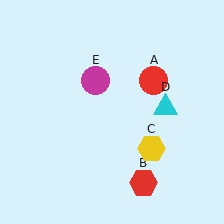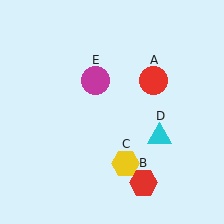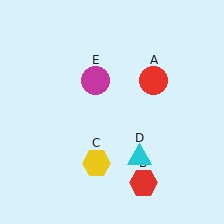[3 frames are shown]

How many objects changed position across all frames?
2 objects changed position: yellow hexagon (object C), cyan triangle (object D).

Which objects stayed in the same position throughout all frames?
Red circle (object A) and red hexagon (object B) and magenta circle (object E) remained stationary.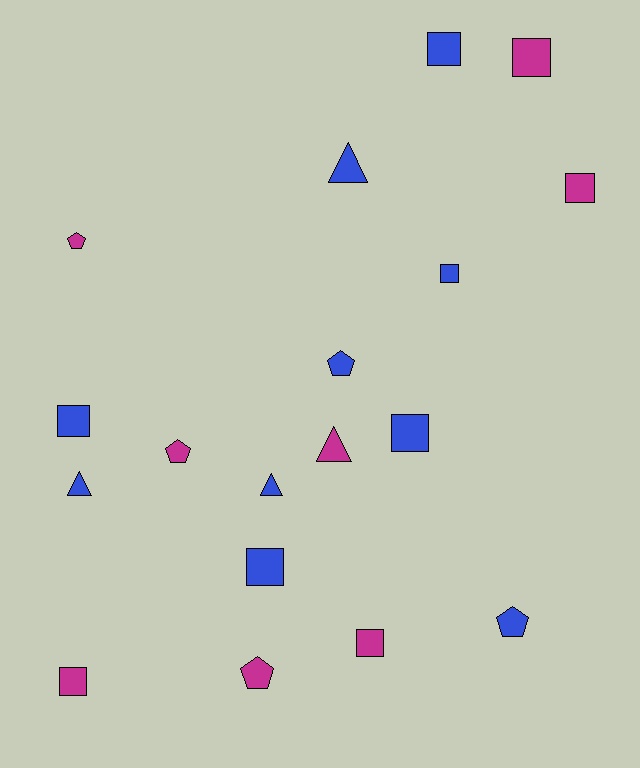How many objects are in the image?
There are 18 objects.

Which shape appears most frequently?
Square, with 9 objects.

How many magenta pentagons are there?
There are 3 magenta pentagons.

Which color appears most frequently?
Blue, with 10 objects.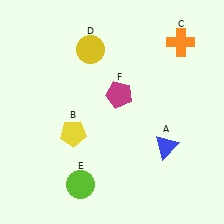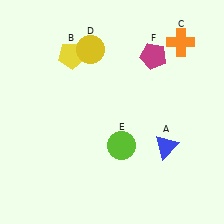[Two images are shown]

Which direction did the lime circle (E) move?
The lime circle (E) moved right.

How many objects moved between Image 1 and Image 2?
3 objects moved between the two images.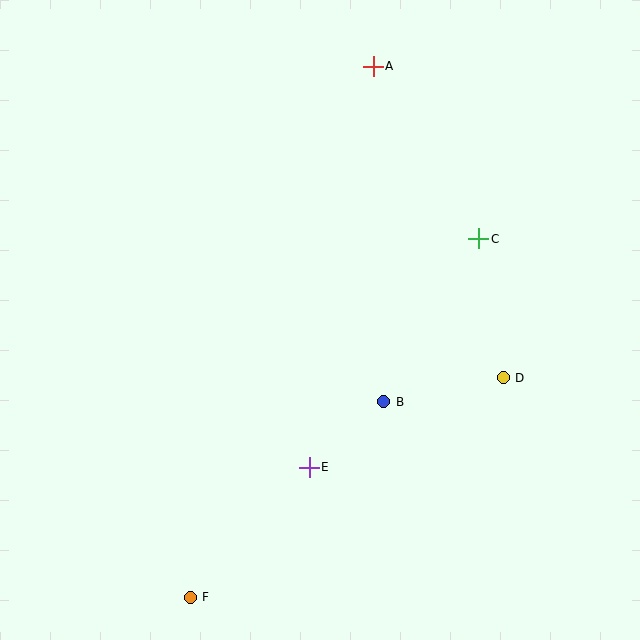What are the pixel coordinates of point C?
Point C is at (479, 239).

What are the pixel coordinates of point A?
Point A is at (373, 66).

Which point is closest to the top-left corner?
Point A is closest to the top-left corner.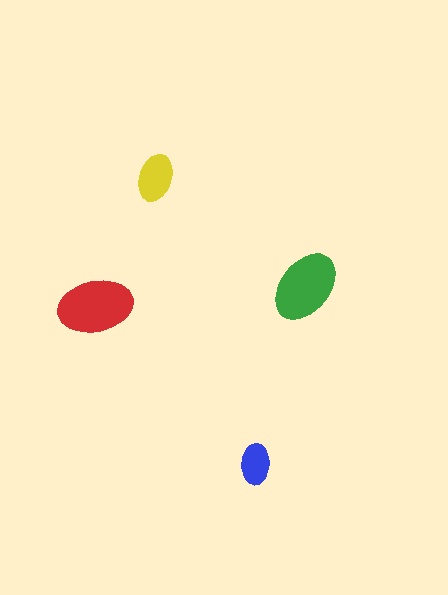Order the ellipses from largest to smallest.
the red one, the green one, the yellow one, the blue one.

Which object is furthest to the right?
The green ellipse is rightmost.